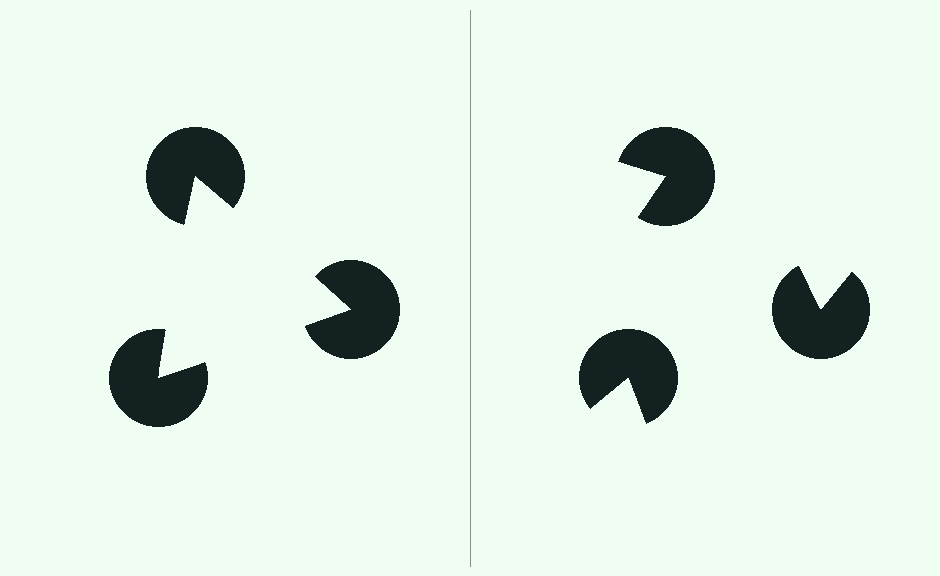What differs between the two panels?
The pac-man discs are positioned identically on both sides; only the wedge orientations differ. On the left they align to a triangle; on the right they are misaligned.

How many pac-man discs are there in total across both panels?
6 — 3 on each side.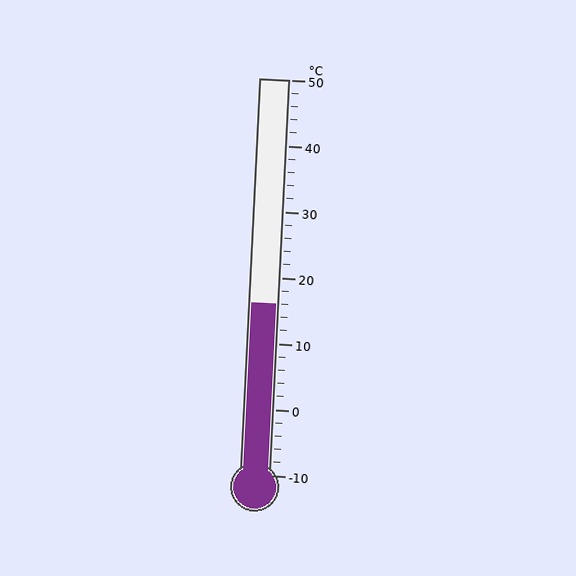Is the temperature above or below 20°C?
The temperature is below 20°C.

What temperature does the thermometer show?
The thermometer shows approximately 16°C.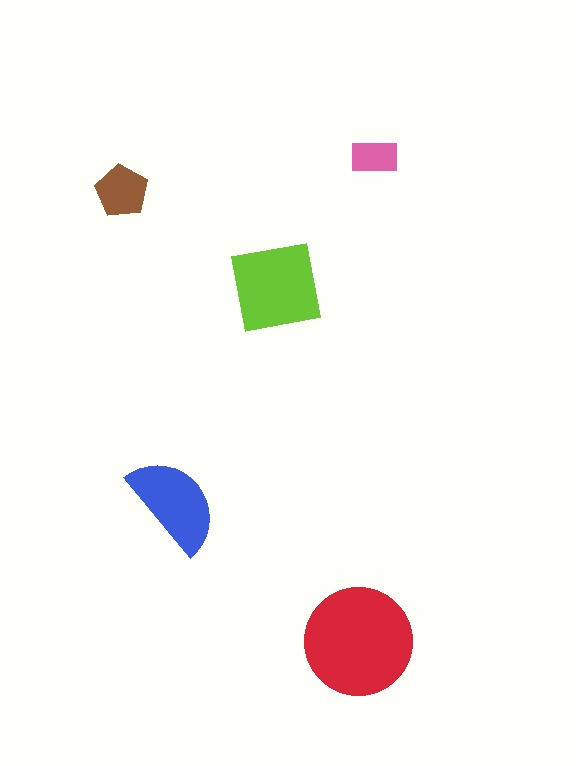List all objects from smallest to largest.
The pink rectangle, the brown pentagon, the blue semicircle, the lime square, the red circle.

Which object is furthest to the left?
The brown pentagon is leftmost.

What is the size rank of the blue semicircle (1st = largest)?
3rd.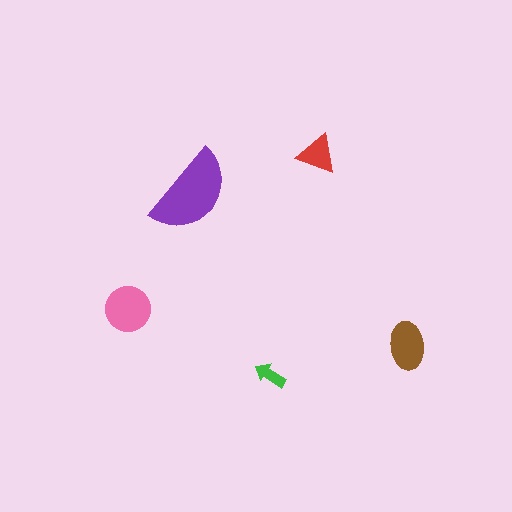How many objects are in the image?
There are 5 objects in the image.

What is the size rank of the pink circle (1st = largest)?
2nd.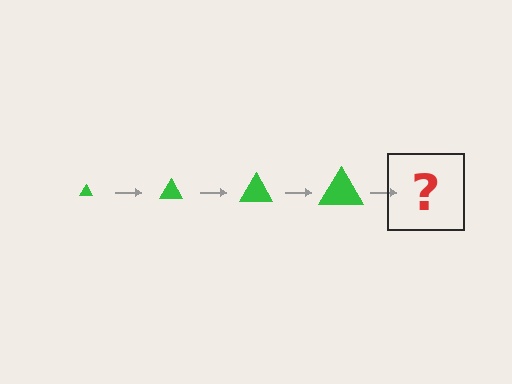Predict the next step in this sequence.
The next step is a green triangle, larger than the previous one.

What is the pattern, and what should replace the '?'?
The pattern is that the triangle gets progressively larger each step. The '?' should be a green triangle, larger than the previous one.